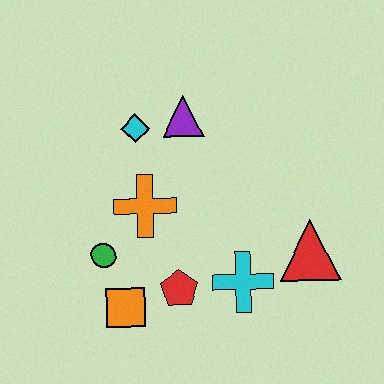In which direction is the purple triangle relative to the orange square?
The purple triangle is above the orange square.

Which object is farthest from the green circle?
The red triangle is farthest from the green circle.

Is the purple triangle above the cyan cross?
Yes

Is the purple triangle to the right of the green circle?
Yes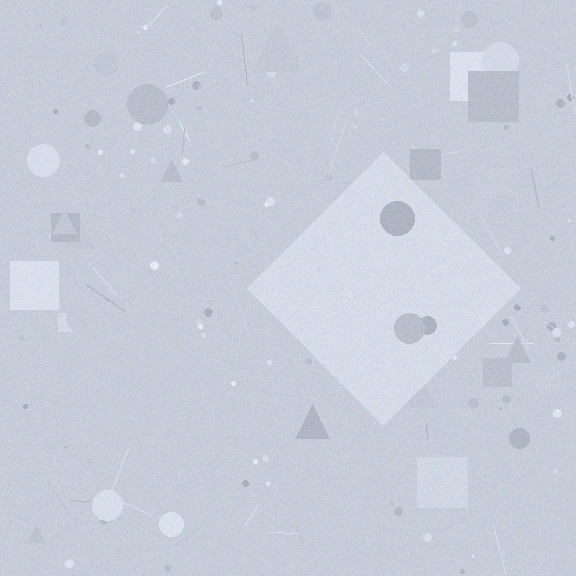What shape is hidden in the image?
A diamond is hidden in the image.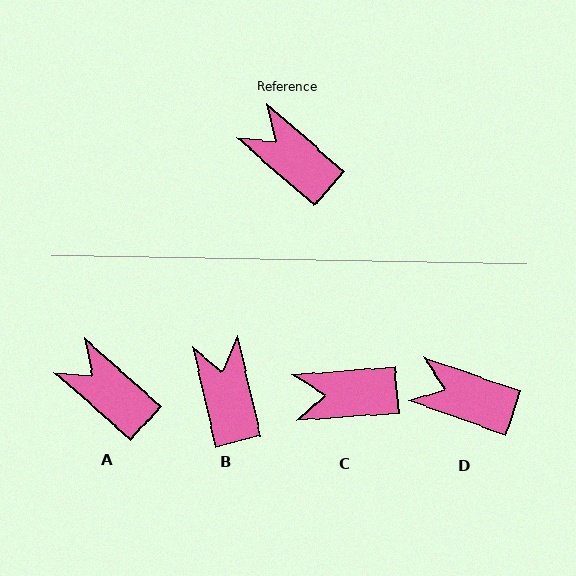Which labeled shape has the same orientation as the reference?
A.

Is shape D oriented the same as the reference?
No, it is off by about 22 degrees.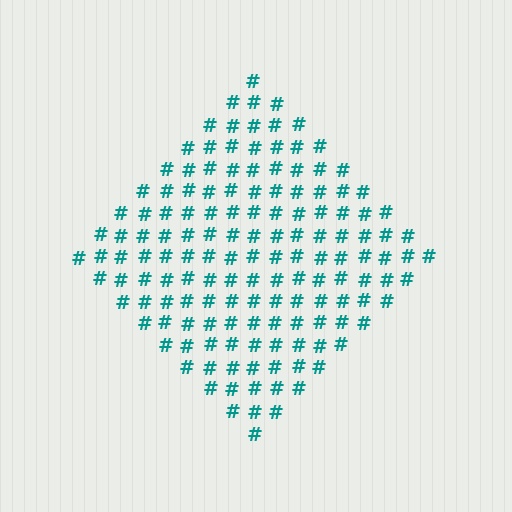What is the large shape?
The large shape is a diamond.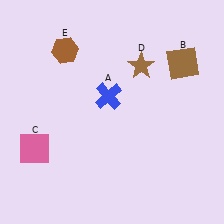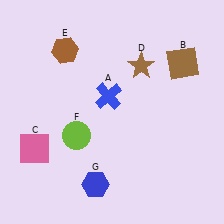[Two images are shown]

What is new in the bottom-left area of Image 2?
A blue hexagon (G) was added in the bottom-left area of Image 2.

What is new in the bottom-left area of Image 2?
A lime circle (F) was added in the bottom-left area of Image 2.